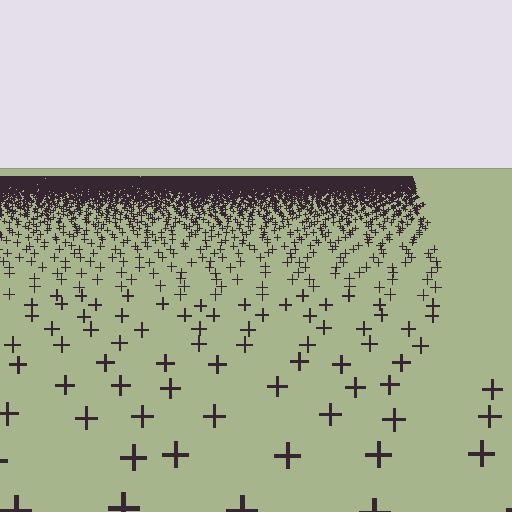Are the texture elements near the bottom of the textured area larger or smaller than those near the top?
Larger. Near the bottom, elements are closer to the viewer and appear at a bigger on-screen size.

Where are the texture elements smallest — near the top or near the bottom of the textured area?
Near the top.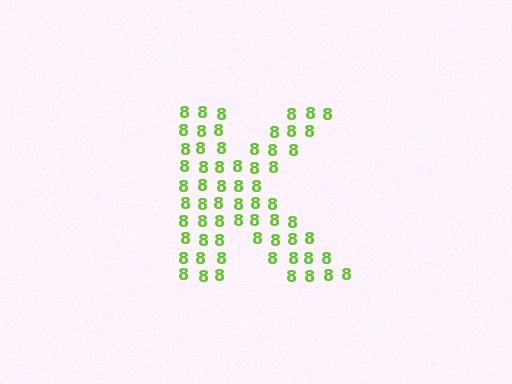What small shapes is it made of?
It is made of small digit 8's.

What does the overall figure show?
The overall figure shows the letter K.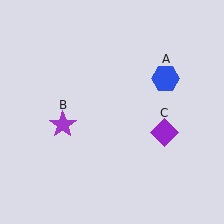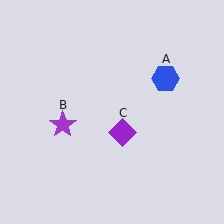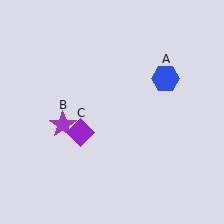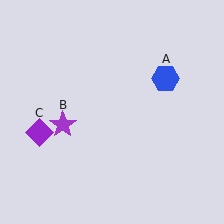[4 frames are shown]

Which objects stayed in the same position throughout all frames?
Blue hexagon (object A) and purple star (object B) remained stationary.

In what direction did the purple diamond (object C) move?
The purple diamond (object C) moved left.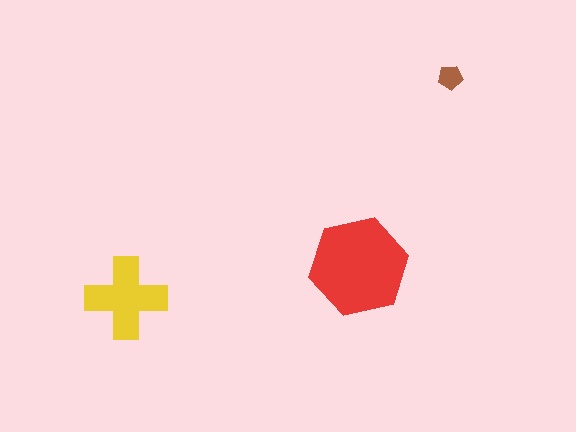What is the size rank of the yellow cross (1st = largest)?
2nd.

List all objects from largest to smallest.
The red hexagon, the yellow cross, the brown pentagon.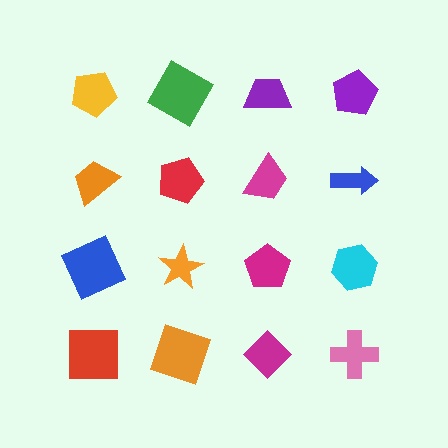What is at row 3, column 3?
A magenta pentagon.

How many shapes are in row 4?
4 shapes.